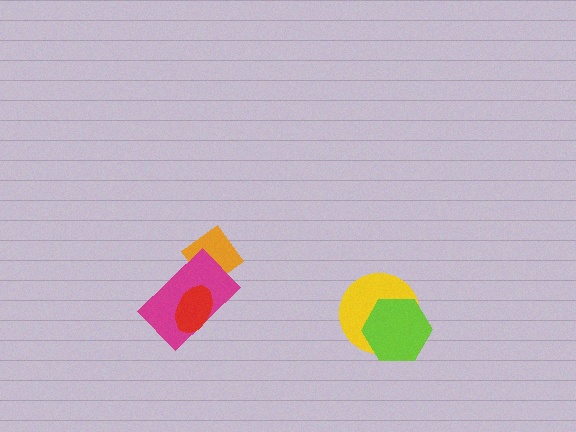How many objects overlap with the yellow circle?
1 object overlaps with the yellow circle.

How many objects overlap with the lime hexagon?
1 object overlaps with the lime hexagon.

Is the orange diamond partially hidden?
Yes, it is partially covered by another shape.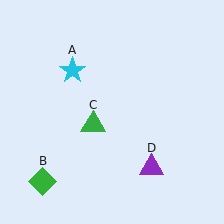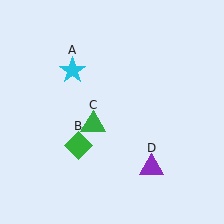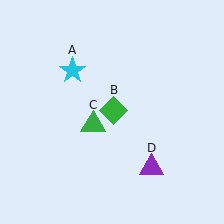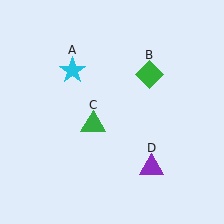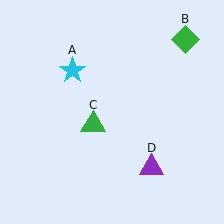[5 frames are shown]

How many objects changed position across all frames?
1 object changed position: green diamond (object B).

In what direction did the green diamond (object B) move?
The green diamond (object B) moved up and to the right.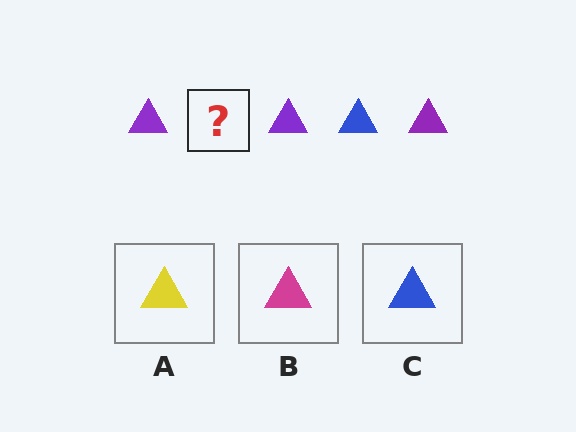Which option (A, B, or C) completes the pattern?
C.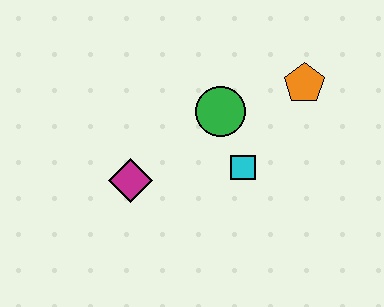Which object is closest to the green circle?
The cyan square is closest to the green circle.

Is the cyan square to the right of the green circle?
Yes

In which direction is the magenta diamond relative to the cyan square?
The magenta diamond is to the left of the cyan square.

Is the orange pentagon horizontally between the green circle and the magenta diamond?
No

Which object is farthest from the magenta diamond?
The orange pentagon is farthest from the magenta diamond.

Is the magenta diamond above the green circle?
No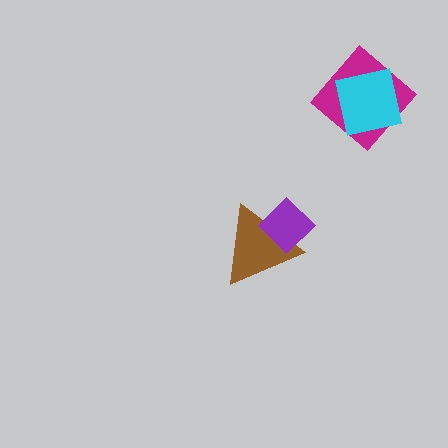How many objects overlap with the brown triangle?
1 object overlaps with the brown triangle.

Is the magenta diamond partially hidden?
Yes, it is partially covered by another shape.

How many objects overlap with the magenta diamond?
1 object overlaps with the magenta diamond.